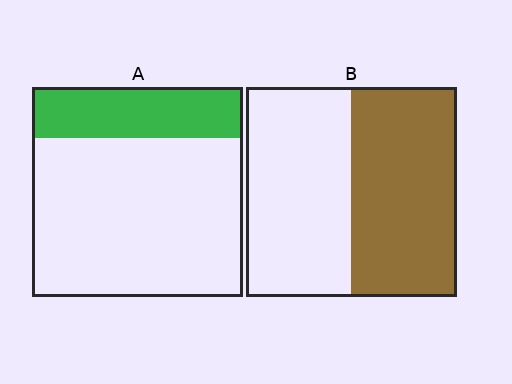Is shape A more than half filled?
No.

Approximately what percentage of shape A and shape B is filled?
A is approximately 25% and B is approximately 50%.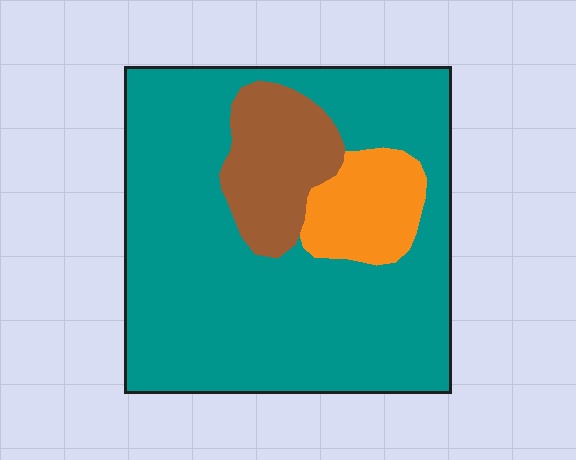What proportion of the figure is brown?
Brown takes up about one eighth (1/8) of the figure.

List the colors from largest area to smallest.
From largest to smallest: teal, brown, orange.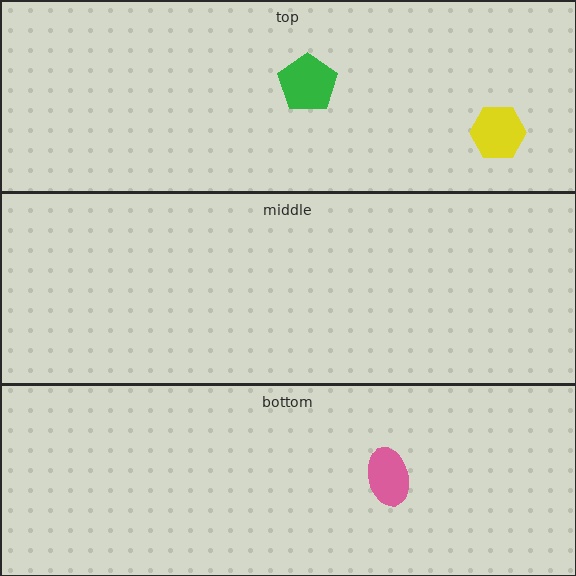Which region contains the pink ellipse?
The bottom region.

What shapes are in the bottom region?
The pink ellipse.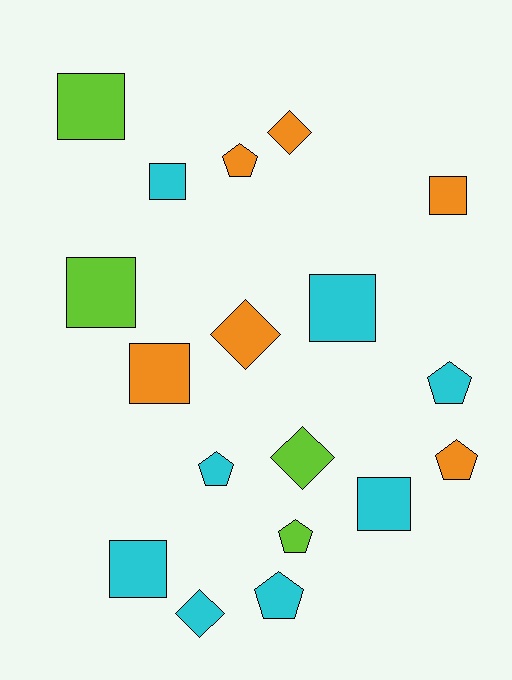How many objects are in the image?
There are 18 objects.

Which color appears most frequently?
Cyan, with 8 objects.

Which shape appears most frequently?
Square, with 8 objects.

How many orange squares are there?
There are 2 orange squares.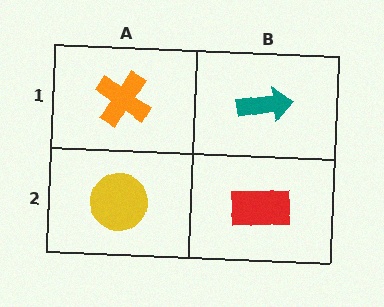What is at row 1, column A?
An orange cross.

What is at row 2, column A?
A yellow circle.